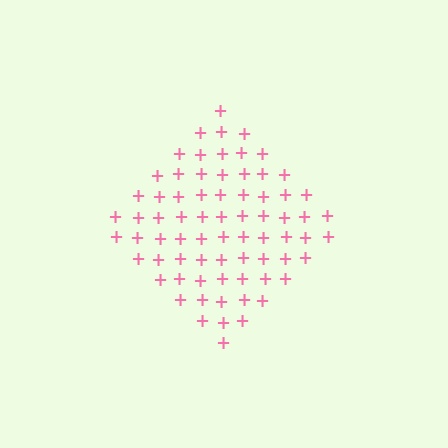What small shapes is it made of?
It is made of small plus signs.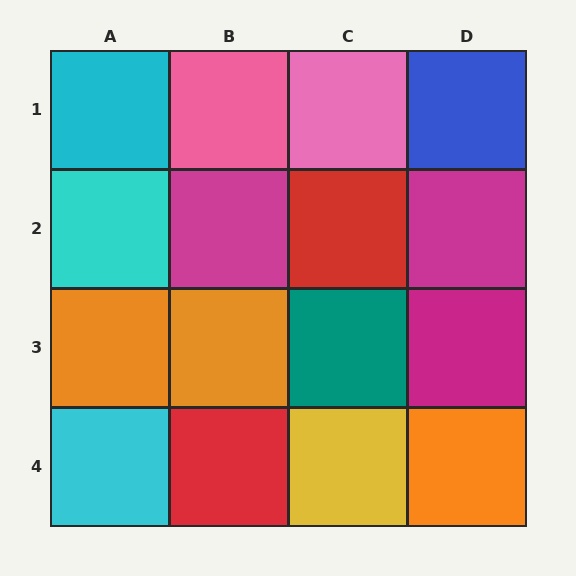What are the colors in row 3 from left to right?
Orange, orange, teal, magenta.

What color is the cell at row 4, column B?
Red.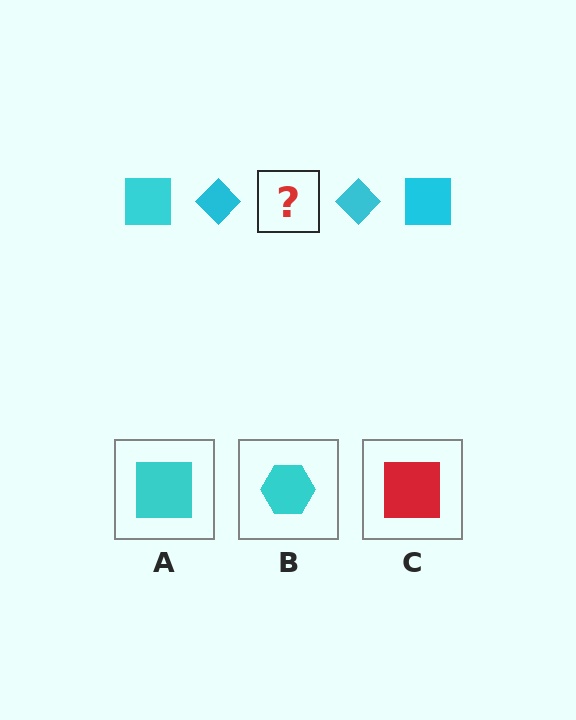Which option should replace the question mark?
Option A.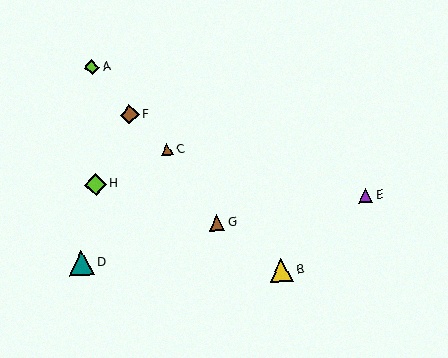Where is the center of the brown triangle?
The center of the brown triangle is at (217, 223).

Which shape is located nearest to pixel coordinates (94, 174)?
The lime diamond (labeled H) at (95, 185) is nearest to that location.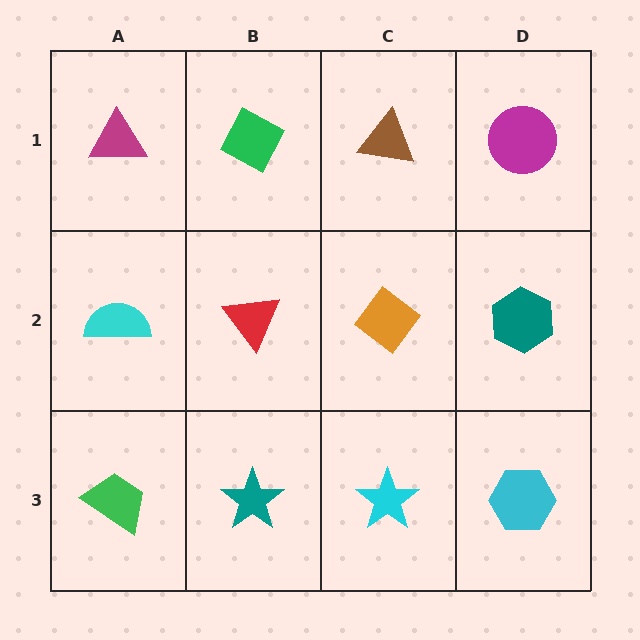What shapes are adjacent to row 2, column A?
A magenta triangle (row 1, column A), a green trapezoid (row 3, column A), a red triangle (row 2, column B).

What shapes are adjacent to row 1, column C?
An orange diamond (row 2, column C), a green diamond (row 1, column B), a magenta circle (row 1, column D).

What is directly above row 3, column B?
A red triangle.